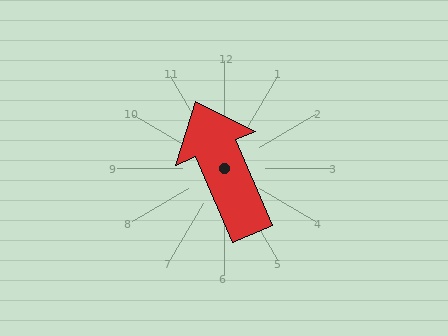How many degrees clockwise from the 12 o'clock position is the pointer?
Approximately 337 degrees.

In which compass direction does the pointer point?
Northwest.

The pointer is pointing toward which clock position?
Roughly 11 o'clock.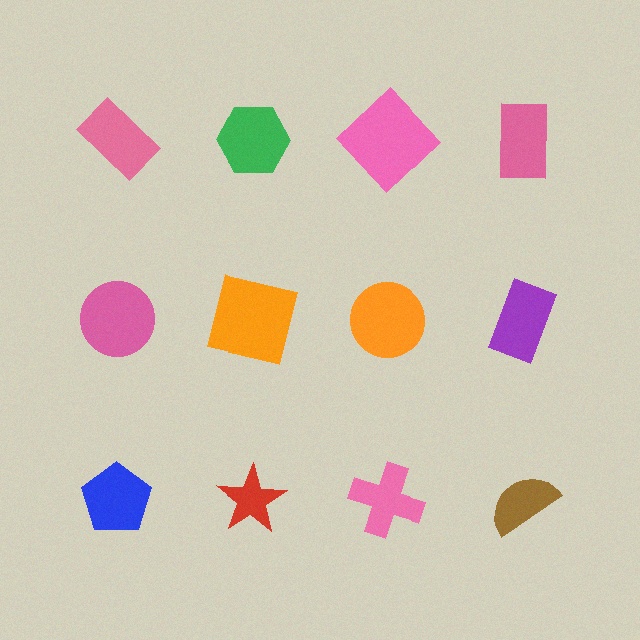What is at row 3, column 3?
A pink cross.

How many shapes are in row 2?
4 shapes.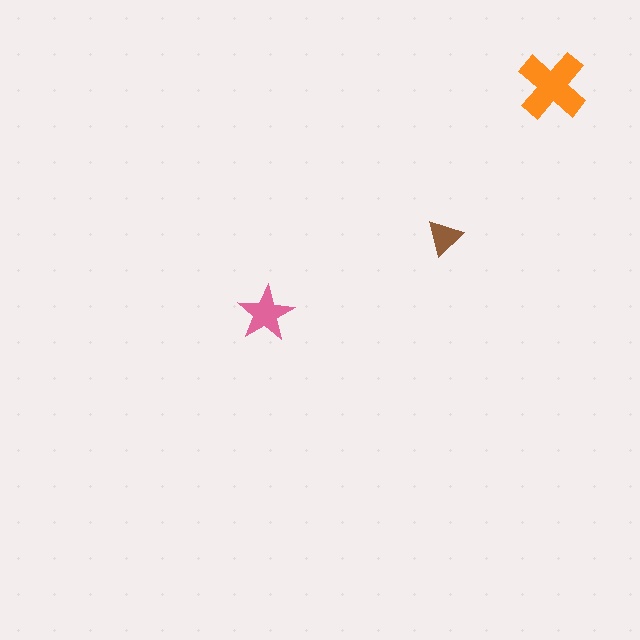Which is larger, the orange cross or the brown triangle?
The orange cross.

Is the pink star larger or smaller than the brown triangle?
Larger.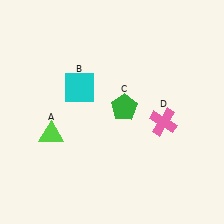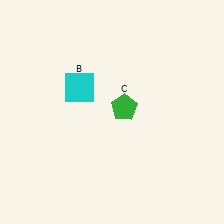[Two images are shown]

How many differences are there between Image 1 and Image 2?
There are 2 differences between the two images.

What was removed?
The pink cross (D), the lime triangle (A) were removed in Image 2.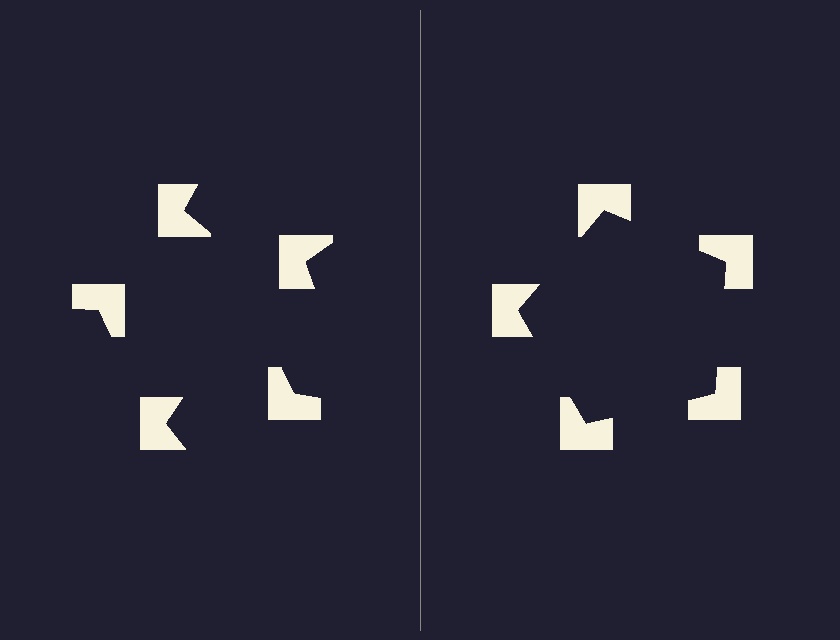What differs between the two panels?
The notched squares are positioned identically on both sides; only the wedge orientations differ. On the right they align to a pentagon; on the left they are misaligned.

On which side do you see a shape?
An illusory pentagon appears on the right side. On the left side the wedge cuts are rotated, so no coherent shape forms.